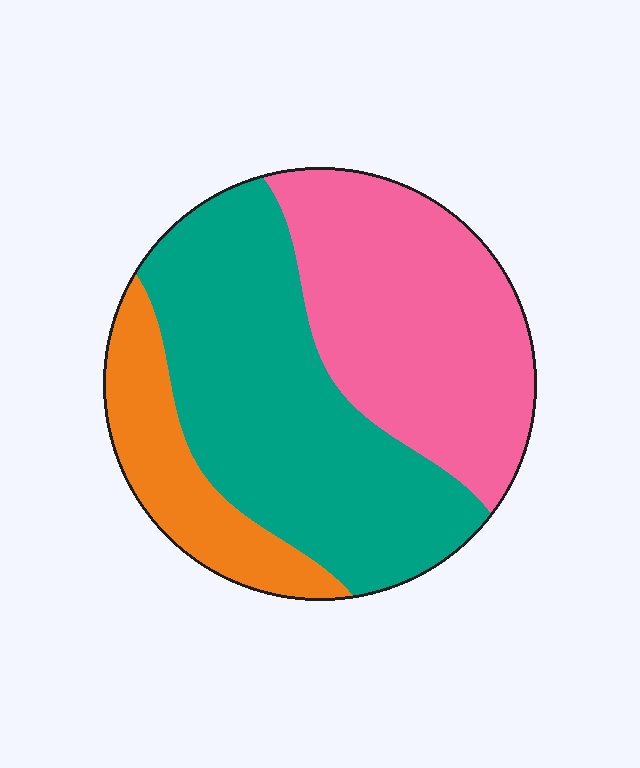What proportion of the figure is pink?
Pink covers about 40% of the figure.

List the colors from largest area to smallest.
From largest to smallest: teal, pink, orange.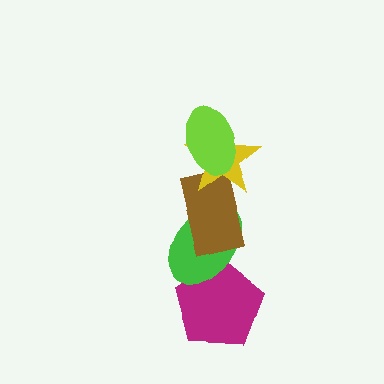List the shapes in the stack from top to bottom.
From top to bottom: the lime ellipse, the yellow star, the brown rectangle, the green ellipse, the magenta pentagon.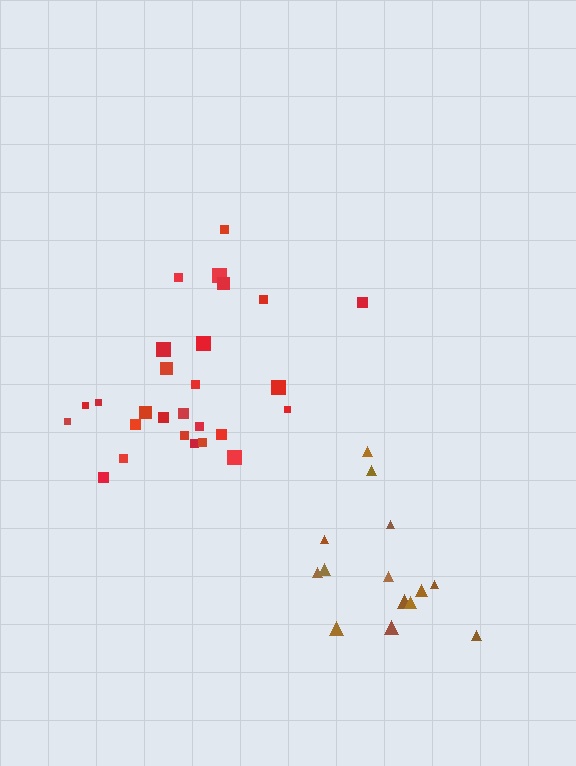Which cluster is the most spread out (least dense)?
Brown.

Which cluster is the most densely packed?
Red.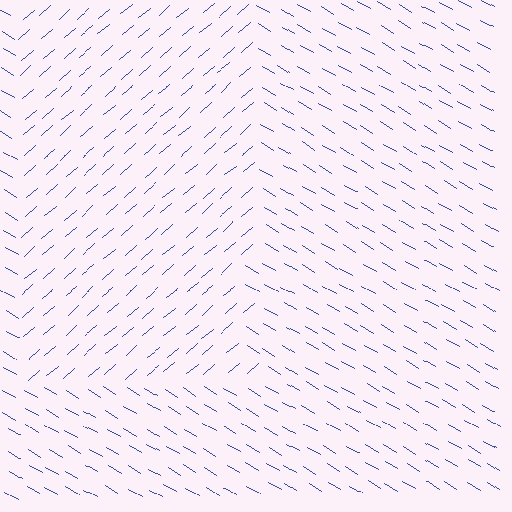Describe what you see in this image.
The image is filled with small blue line segments. A rectangle region in the image has lines oriented differently from the surrounding lines, creating a visible texture boundary.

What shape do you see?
I see a rectangle.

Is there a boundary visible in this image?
Yes, there is a texture boundary formed by a change in line orientation.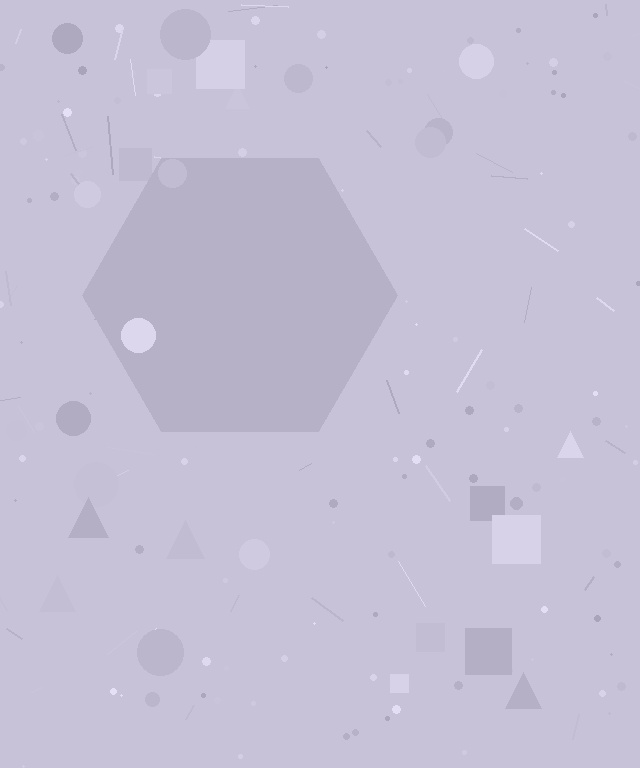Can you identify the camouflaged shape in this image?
The camouflaged shape is a hexagon.